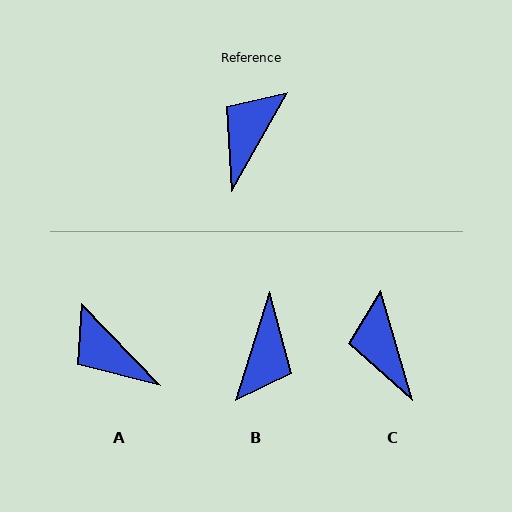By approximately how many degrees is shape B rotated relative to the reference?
Approximately 168 degrees clockwise.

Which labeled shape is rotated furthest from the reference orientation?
B, about 168 degrees away.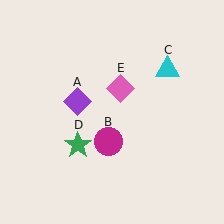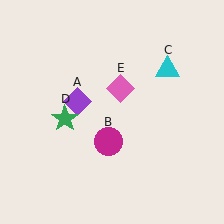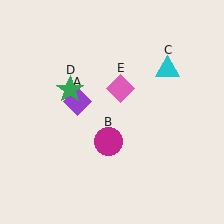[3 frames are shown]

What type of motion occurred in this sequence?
The green star (object D) rotated clockwise around the center of the scene.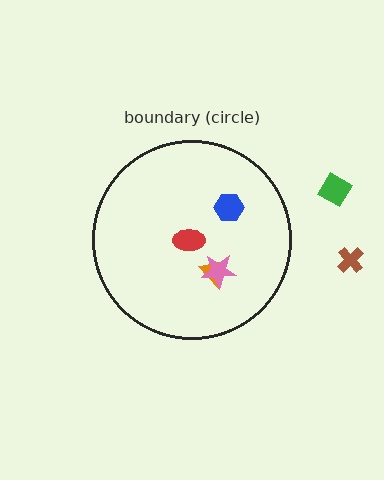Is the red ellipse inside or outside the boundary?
Inside.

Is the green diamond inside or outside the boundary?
Outside.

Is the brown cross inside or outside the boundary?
Outside.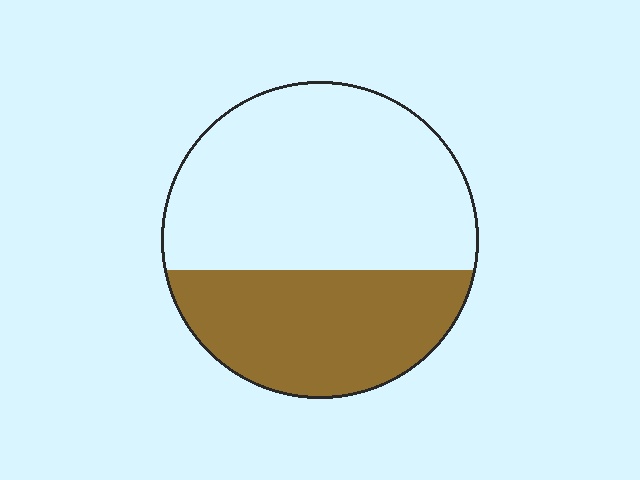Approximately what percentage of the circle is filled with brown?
Approximately 40%.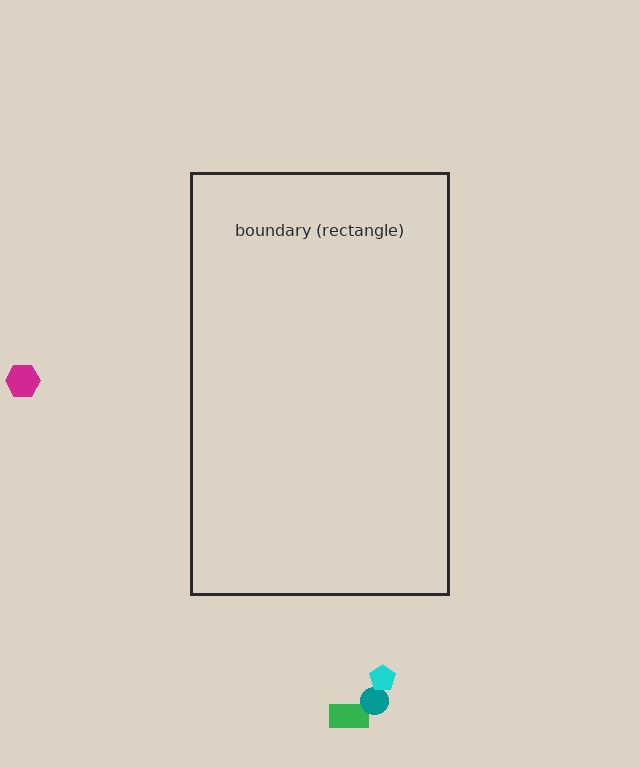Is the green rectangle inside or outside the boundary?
Outside.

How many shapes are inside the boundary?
0 inside, 4 outside.